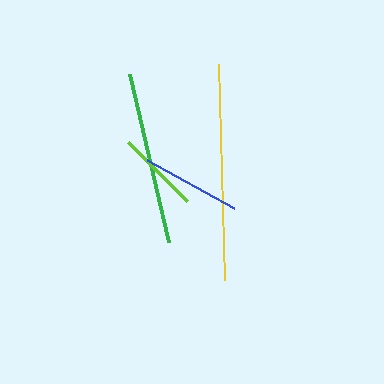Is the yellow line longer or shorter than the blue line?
The yellow line is longer than the blue line.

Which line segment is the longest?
The yellow line is the longest at approximately 216 pixels.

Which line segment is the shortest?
The lime line is the shortest at approximately 83 pixels.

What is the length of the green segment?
The green segment is approximately 172 pixels long.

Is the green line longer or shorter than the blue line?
The green line is longer than the blue line.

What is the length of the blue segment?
The blue segment is approximately 99 pixels long.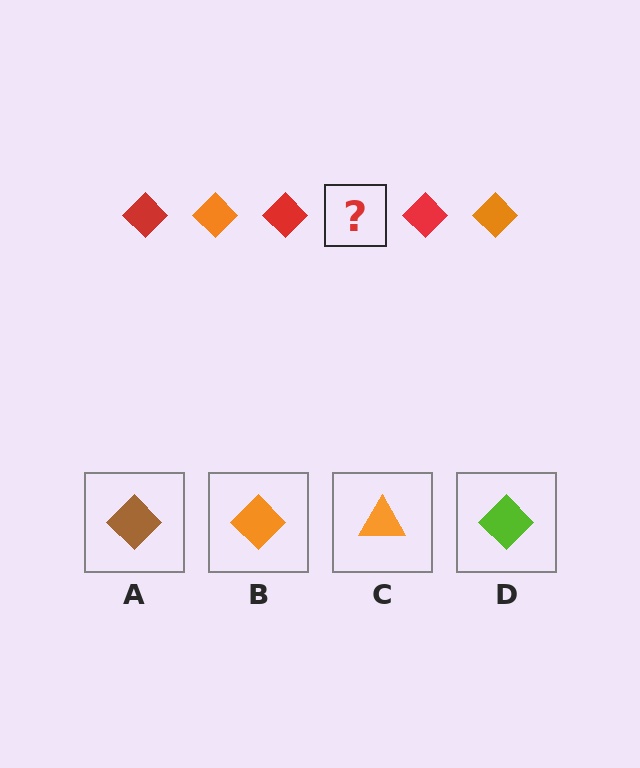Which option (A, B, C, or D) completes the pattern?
B.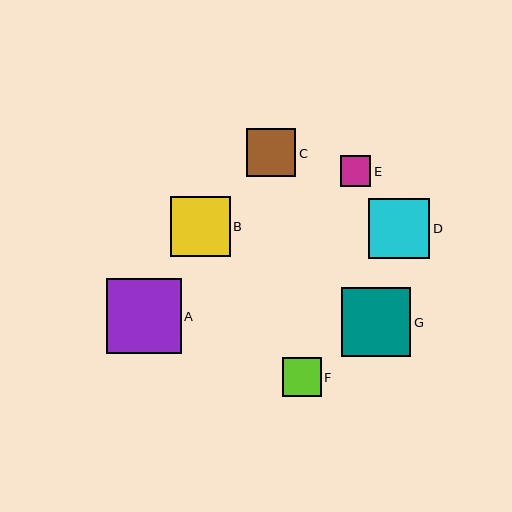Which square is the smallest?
Square E is the smallest with a size of approximately 30 pixels.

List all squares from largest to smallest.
From largest to smallest: A, G, D, B, C, F, E.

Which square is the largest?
Square A is the largest with a size of approximately 75 pixels.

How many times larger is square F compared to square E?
Square F is approximately 1.3 times the size of square E.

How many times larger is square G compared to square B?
Square G is approximately 1.2 times the size of square B.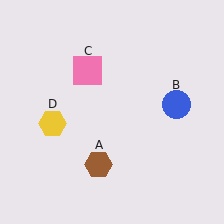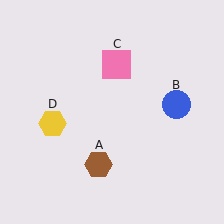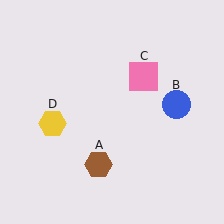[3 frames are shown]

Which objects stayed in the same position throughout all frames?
Brown hexagon (object A) and blue circle (object B) and yellow hexagon (object D) remained stationary.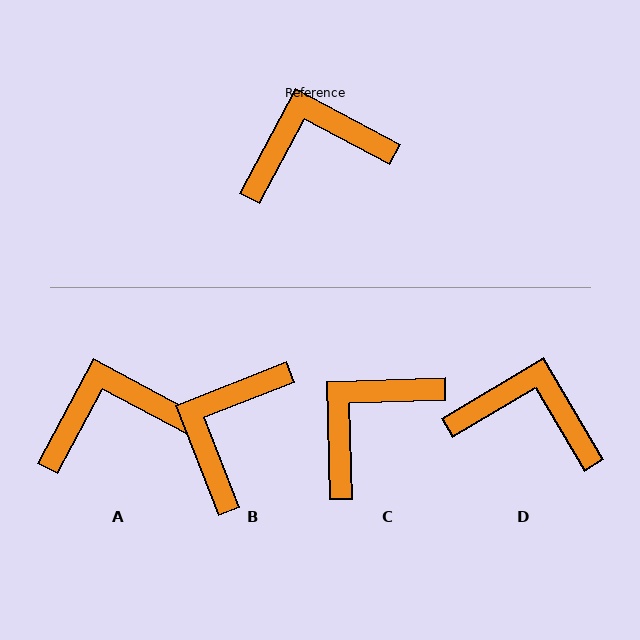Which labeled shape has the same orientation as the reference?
A.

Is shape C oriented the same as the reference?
No, it is off by about 30 degrees.